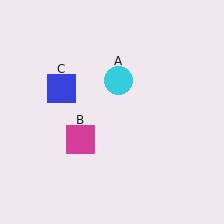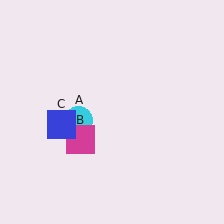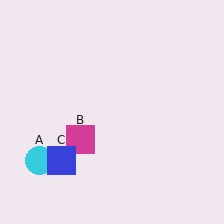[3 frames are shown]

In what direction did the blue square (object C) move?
The blue square (object C) moved down.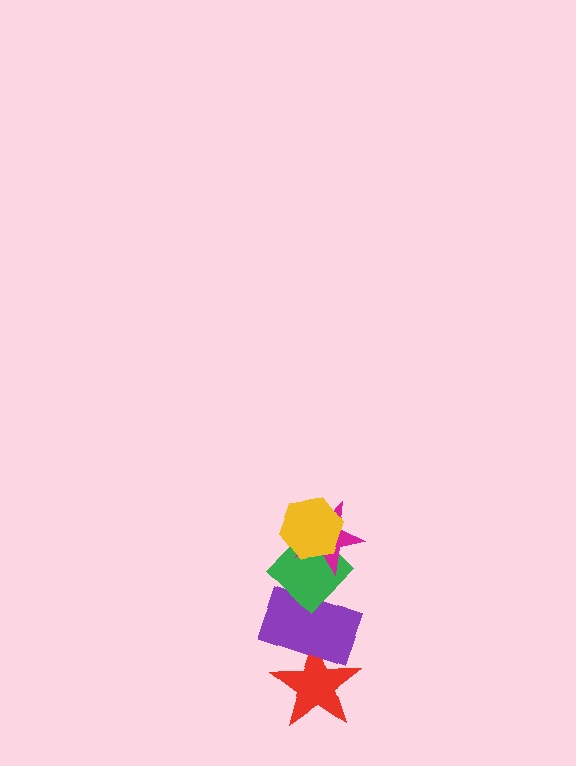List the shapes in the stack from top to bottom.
From top to bottom: the yellow hexagon, the magenta star, the green diamond, the purple rectangle, the red star.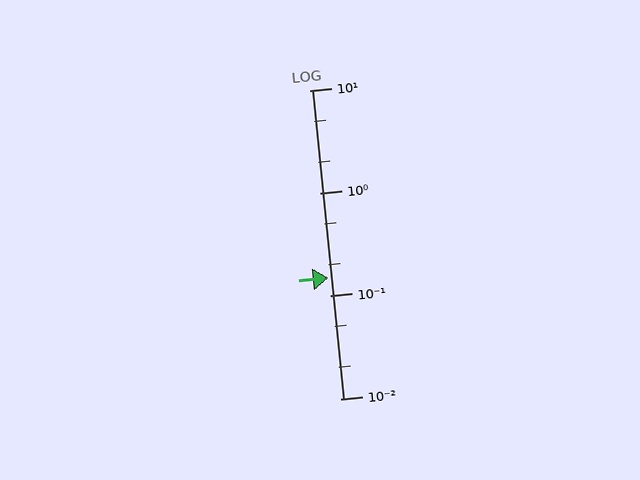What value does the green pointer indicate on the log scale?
The pointer indicates approximately 0.15.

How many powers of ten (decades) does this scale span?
The scale spans 3 decades, from 0.01 to 10.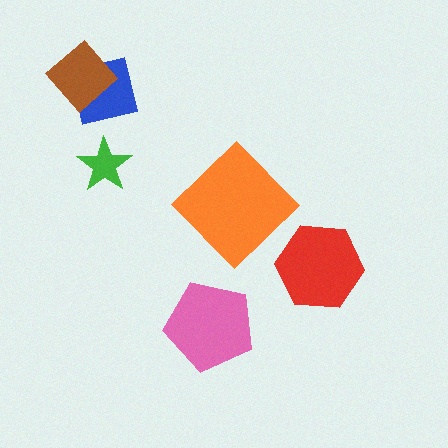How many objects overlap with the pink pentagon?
0 objects overlap with the pink pentagon.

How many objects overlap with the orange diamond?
0 objects overlap with the orange diamond.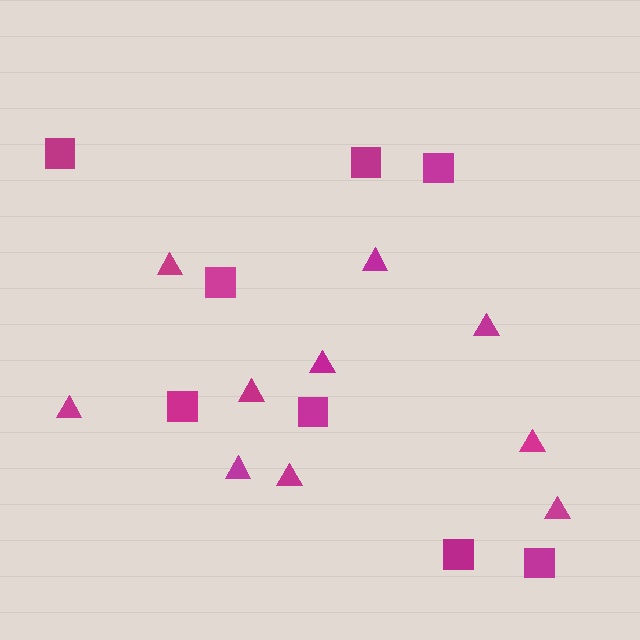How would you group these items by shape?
There are 2 groups: one group of triangles (10) and one group of squares (8).